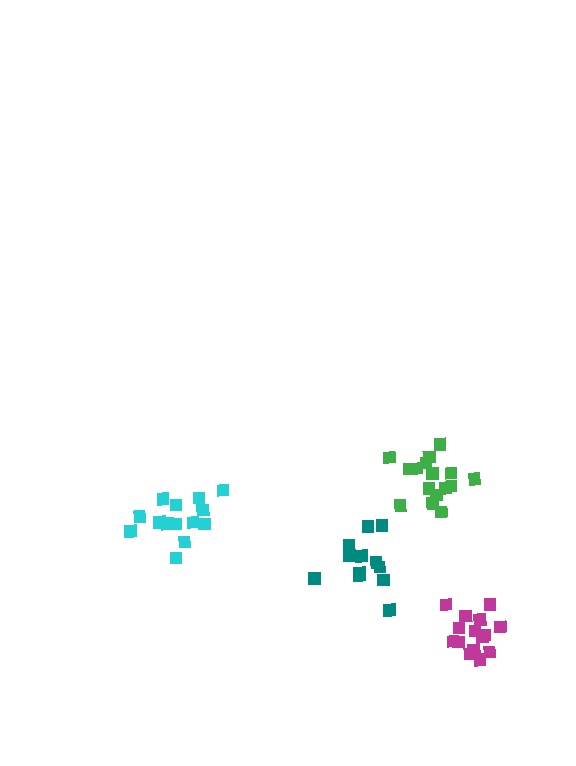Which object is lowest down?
The magenta cluster is bottommost.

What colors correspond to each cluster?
The clusters are colored: green, teal, cyan, magenta.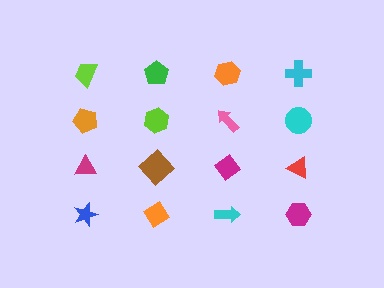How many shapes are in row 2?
4 shapes.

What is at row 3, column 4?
A red triangle.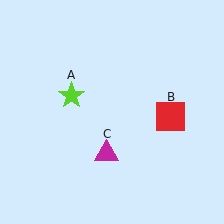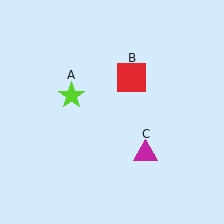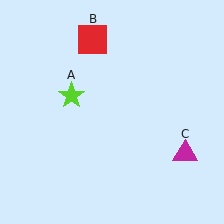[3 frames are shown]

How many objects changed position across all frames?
2 objects changed position: red square (object B), magenta triangle (object C).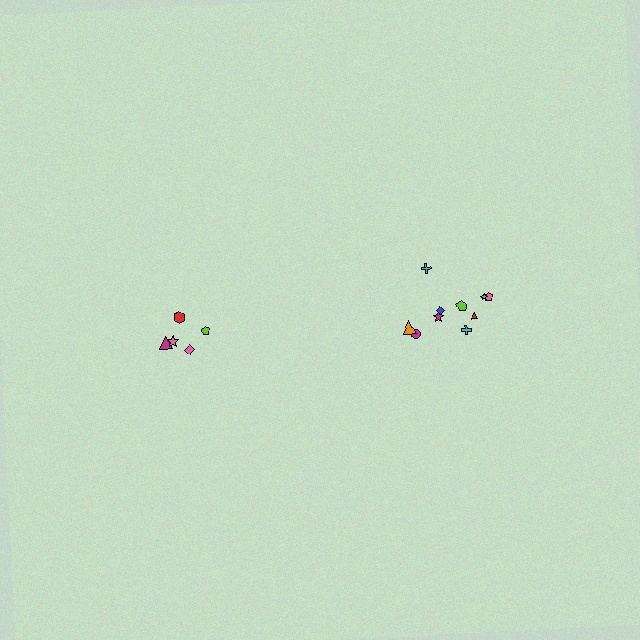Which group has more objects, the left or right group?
The right group.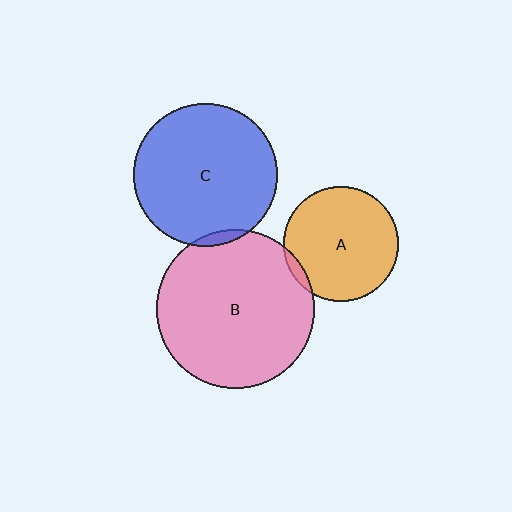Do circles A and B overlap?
Yes.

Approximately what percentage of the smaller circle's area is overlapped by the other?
Approximately 5%.